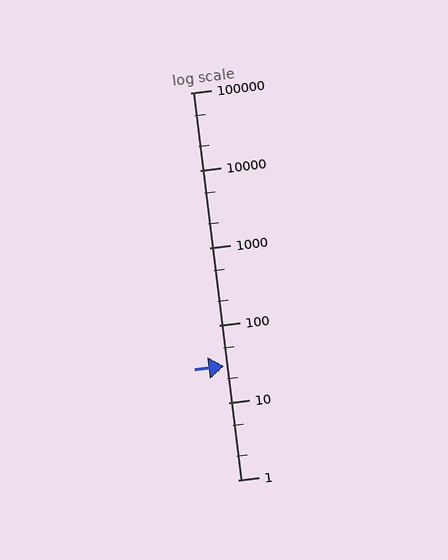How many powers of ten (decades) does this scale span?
The scale spans 5 decades, from 1 to 100000.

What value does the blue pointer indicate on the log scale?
The pointer indicates approximately 29.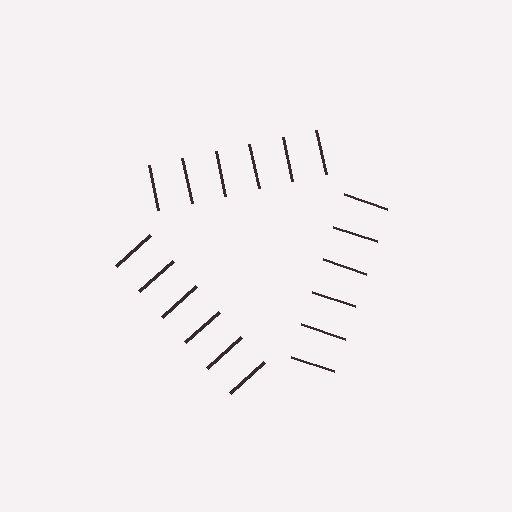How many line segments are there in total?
18 — 6 along each of the 3 edges.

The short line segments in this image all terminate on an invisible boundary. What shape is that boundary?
An illusory triangle — the line segments terminate on its edges but no continuous stroke is drawn.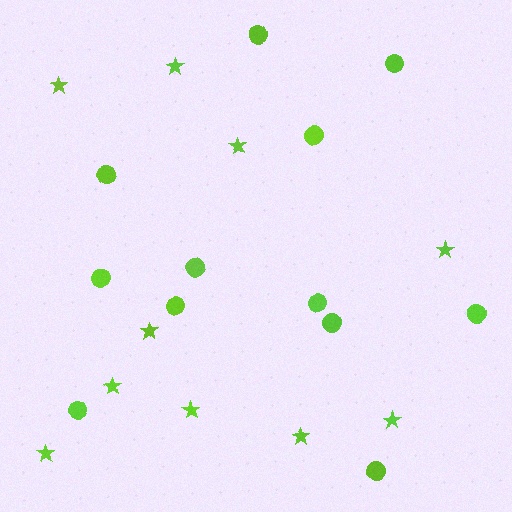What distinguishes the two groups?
There are 2 groups: one group of circles (12) and one group of stars (10).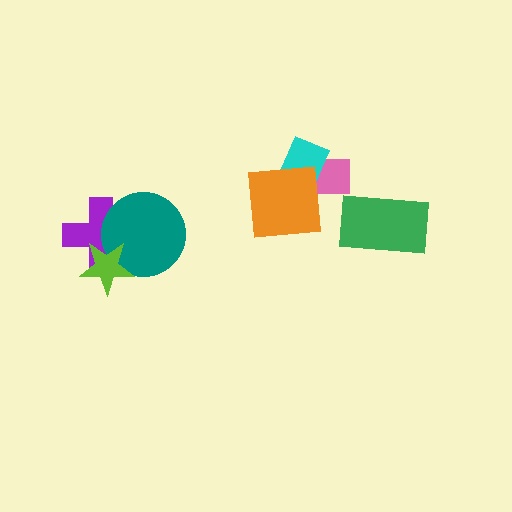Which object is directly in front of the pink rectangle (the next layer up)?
The cyan diamond is directly in front of the pink rectangle.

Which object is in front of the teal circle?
The lime star is in front of the teal circle.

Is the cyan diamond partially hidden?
Yes, it is partially covered by another shape.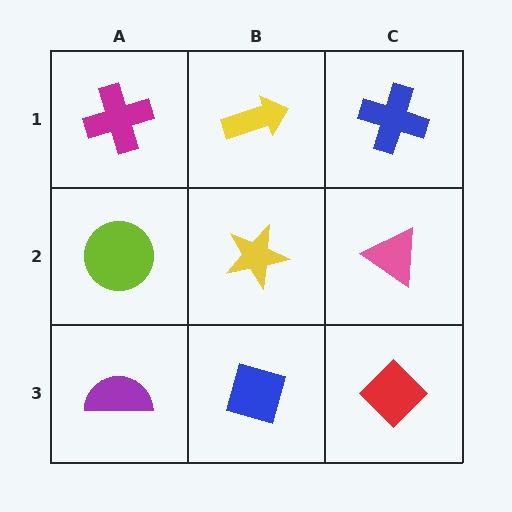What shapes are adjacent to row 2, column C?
A blue cross (row 1, column C), a red diamond (row 3, column C), a yellow star (row 2, column B).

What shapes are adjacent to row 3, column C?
A pink triangle (row 2, column C), a blue diamond (row 3, column B).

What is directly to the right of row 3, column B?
A red diamond.